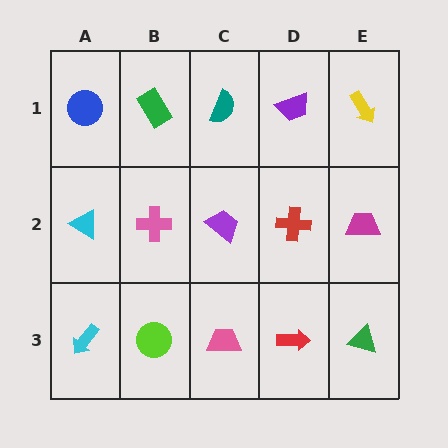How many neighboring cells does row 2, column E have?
3.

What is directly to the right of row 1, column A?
A green rectangle.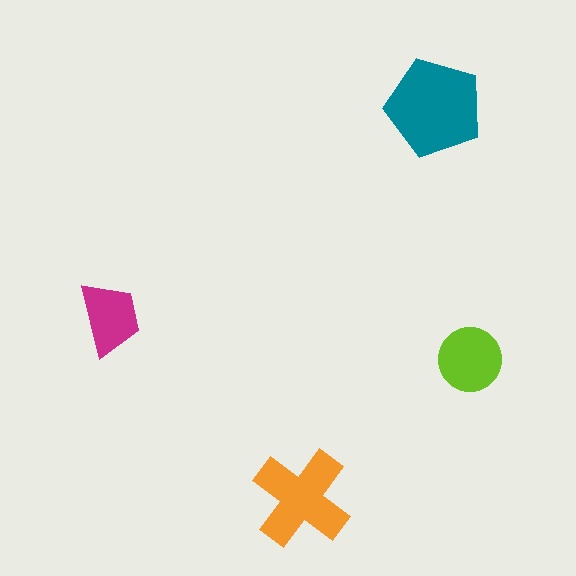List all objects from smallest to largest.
The magenta trapezoid, the lime circle, the orange cross, the teal pentagon.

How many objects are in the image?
There are 4 objects in the image.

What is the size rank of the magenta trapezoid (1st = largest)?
4th.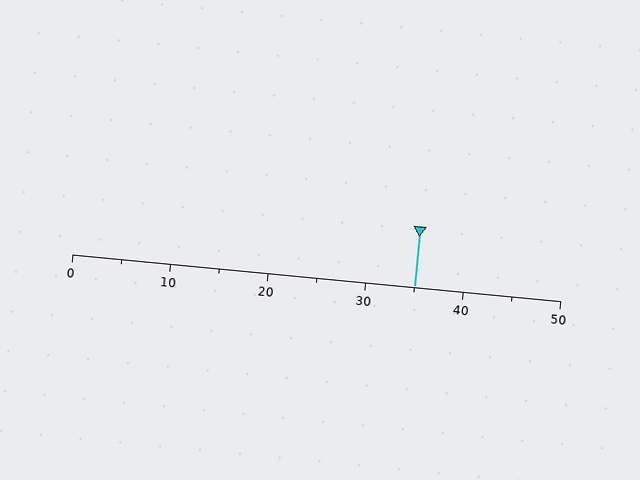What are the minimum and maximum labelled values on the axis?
The axis runs from 0 to 50.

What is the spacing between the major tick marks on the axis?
The major ticks are spaced 10 apart.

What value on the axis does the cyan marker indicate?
The marker indicates approximately 35.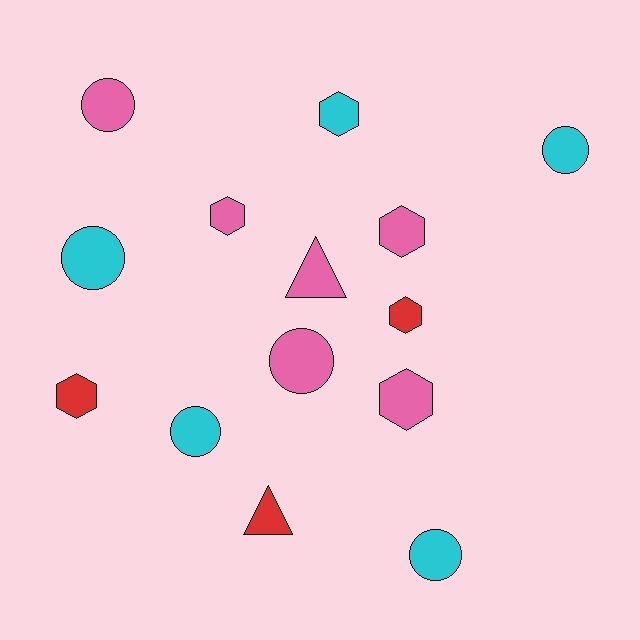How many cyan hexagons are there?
There is 1 cyan hexagon.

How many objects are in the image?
There are 14 objects.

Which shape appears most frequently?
Hexagon, with 6 objects.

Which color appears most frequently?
Pink, with 6 objects.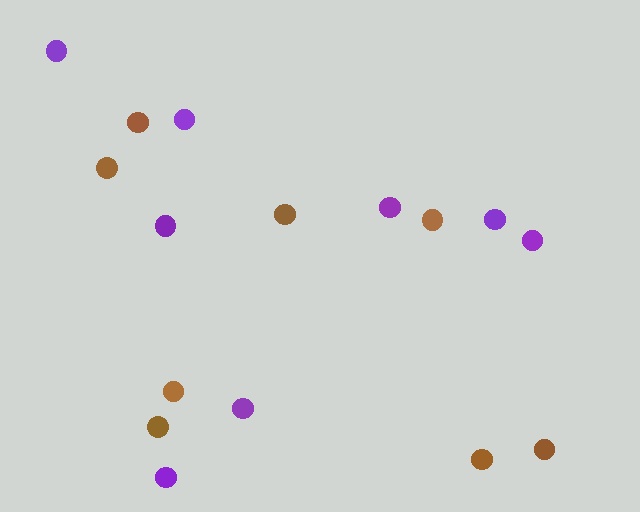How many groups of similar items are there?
There are 2 groups: one group of brown circles (8) and one group of purple circles (8).